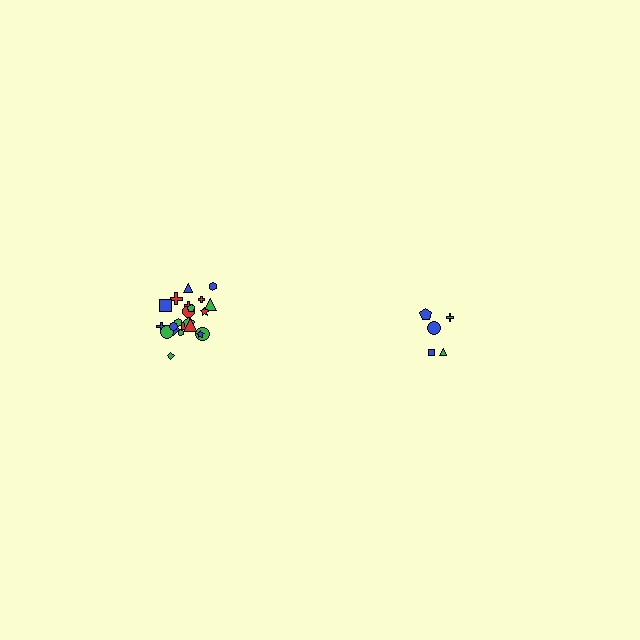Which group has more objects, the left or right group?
The left group.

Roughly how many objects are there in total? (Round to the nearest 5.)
Roughly 25 objects in total.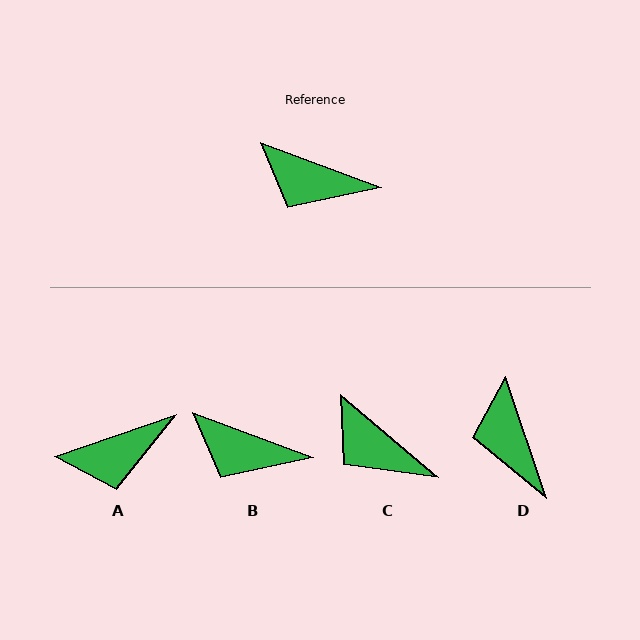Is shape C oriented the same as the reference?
No, it is off by about 20 degrees.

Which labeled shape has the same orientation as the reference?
B.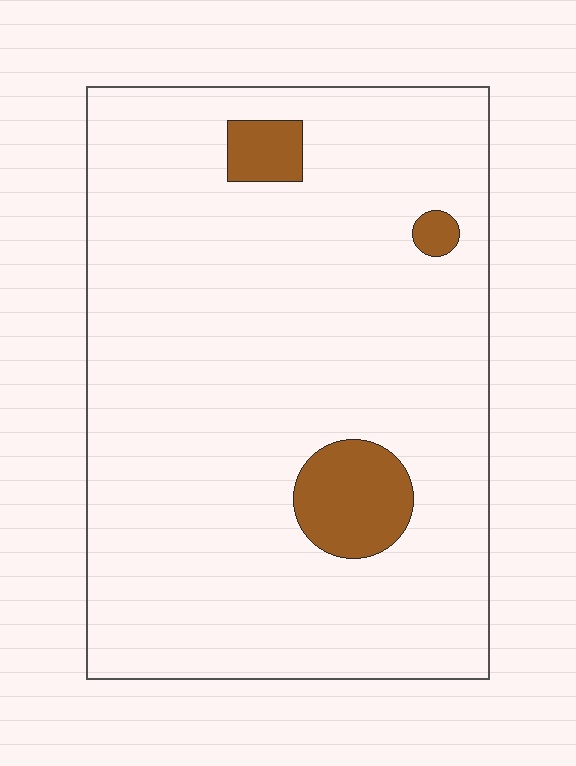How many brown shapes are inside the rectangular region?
3.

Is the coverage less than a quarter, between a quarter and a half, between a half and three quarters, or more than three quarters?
Less than a quarter.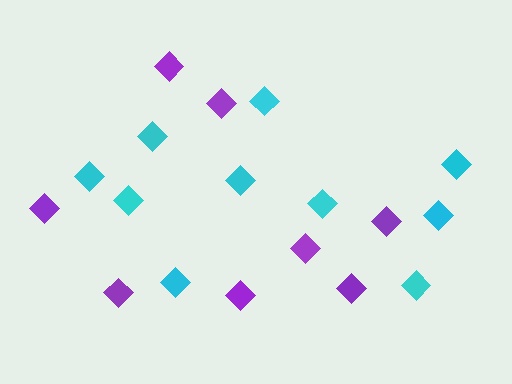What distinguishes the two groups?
There are 2 groups: one group of cyan diamonds (10) and one group of purple diamonds (8).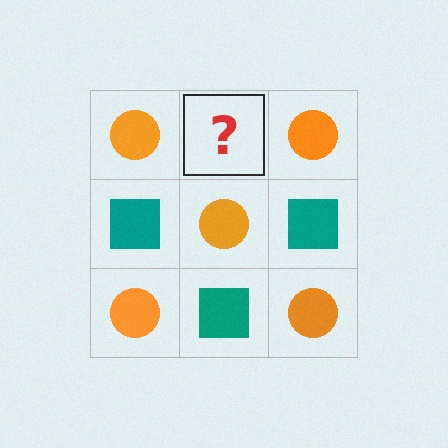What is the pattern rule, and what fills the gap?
The rule is that it alternates orange circle and teal square in a checkerboard pattern. The gap should be filled with a teal square.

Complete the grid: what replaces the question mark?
The question mark should be replaced with a teal square.